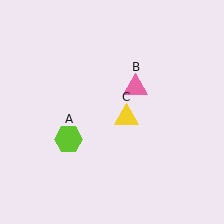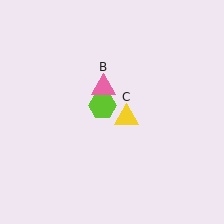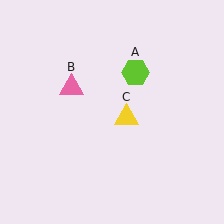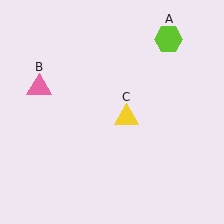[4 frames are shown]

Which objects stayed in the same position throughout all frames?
Yellow triangle (object C) remained stationary.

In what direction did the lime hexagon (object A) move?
The lime hexagon (object A) moved up and to the right.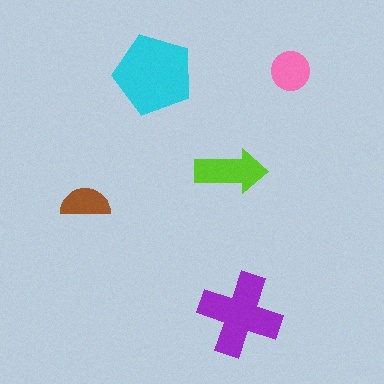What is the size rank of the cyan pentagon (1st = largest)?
1st.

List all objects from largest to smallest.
The cyan pentagon, the purple cross, the lime arrow, the pink circle, the brown semicircle.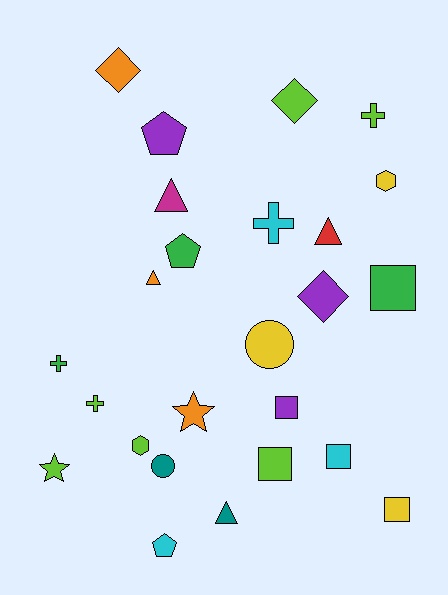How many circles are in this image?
There are 2 circles.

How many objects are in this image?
There are 25 objects.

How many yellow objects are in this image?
There are 3 yellow objects.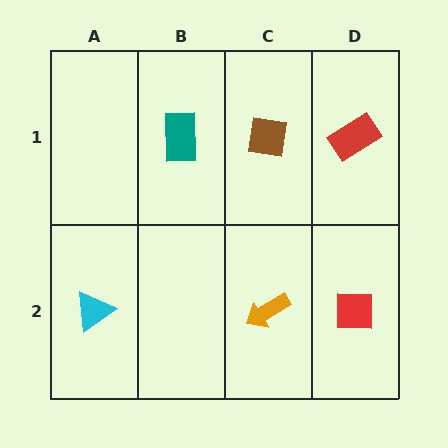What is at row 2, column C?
An orange arrow.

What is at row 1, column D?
A red rectangle.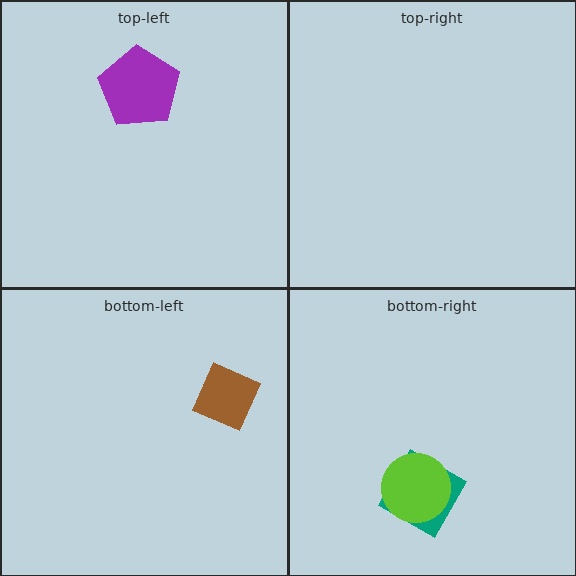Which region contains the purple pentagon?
The top-left region.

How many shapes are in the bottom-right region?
2.